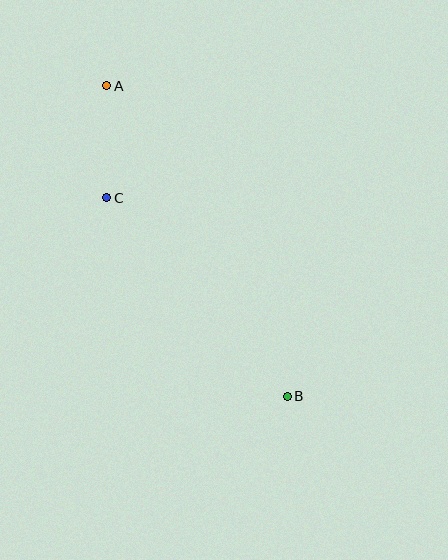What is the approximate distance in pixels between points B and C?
The distance between B and C is approximately 268 pixels.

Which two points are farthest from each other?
Points A and B are farthest from each other.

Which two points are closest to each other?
Points A and C are closest to each other.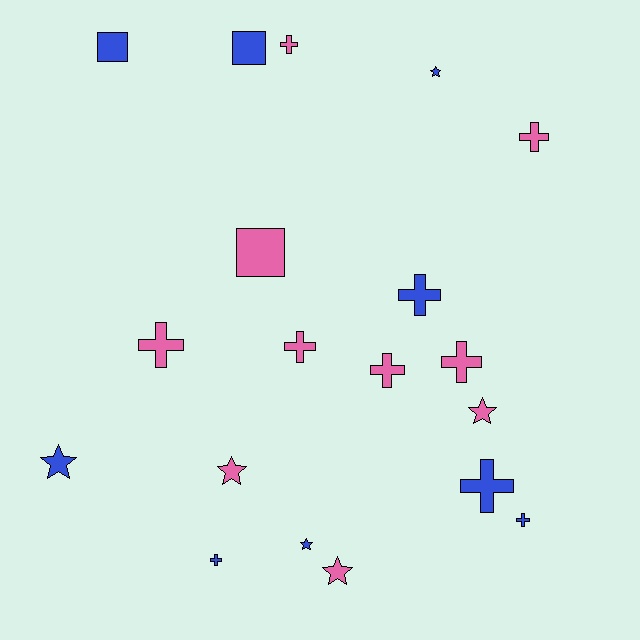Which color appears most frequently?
Pink, with 10 objects.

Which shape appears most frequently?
Cross, with 10 objects.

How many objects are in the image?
There are 19 objects.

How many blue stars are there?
There are 3 blue stars.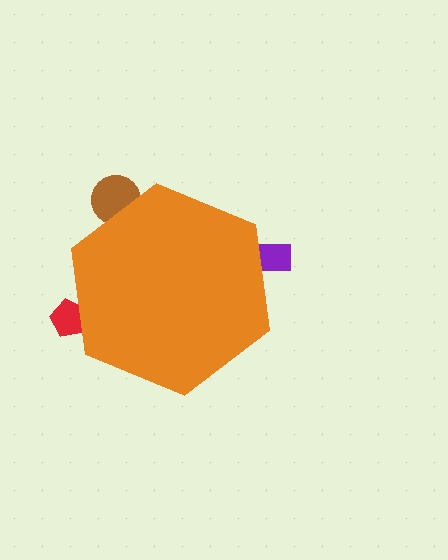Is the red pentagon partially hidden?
Yes, the red pentagon is partially hidden behind the orange hexagon.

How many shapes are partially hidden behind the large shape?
3 shapes are partially hidden.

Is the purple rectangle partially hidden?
Yes, the purple rectangle is partially hidden behind the orange hexagon.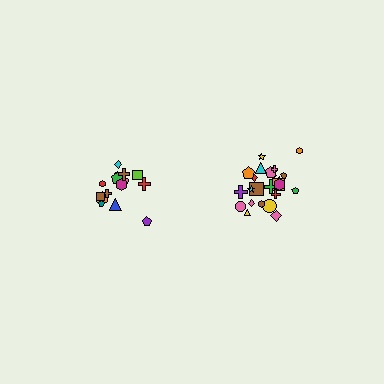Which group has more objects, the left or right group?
The right group.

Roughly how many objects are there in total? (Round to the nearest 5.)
Roughly 40 objects in total.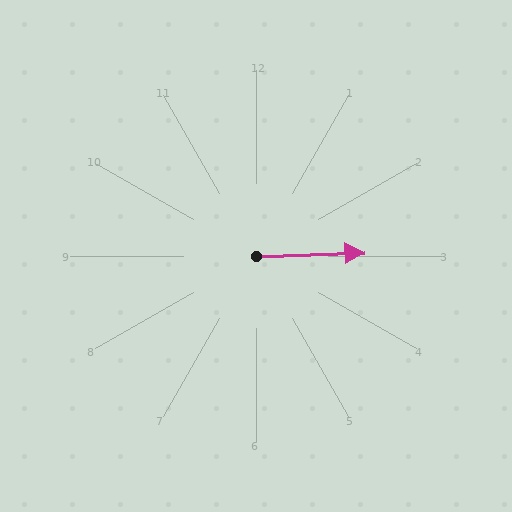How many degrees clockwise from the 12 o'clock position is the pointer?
Approximately 88 degrees.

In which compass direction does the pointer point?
East.